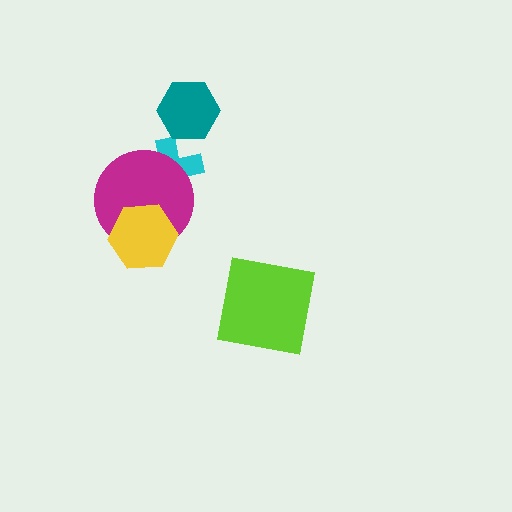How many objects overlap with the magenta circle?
2 objects overlap with the magenta circle.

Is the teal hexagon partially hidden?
No, no other shape covers it.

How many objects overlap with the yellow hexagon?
1 object overlaps with the yellow hexagon.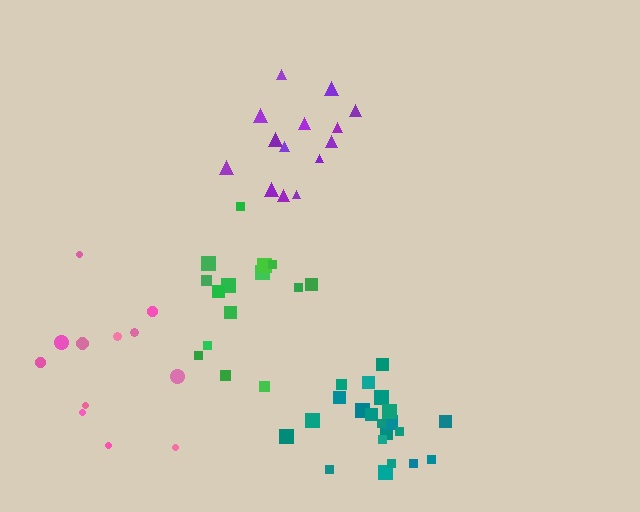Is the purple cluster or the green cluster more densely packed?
Purple.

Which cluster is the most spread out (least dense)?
Pink.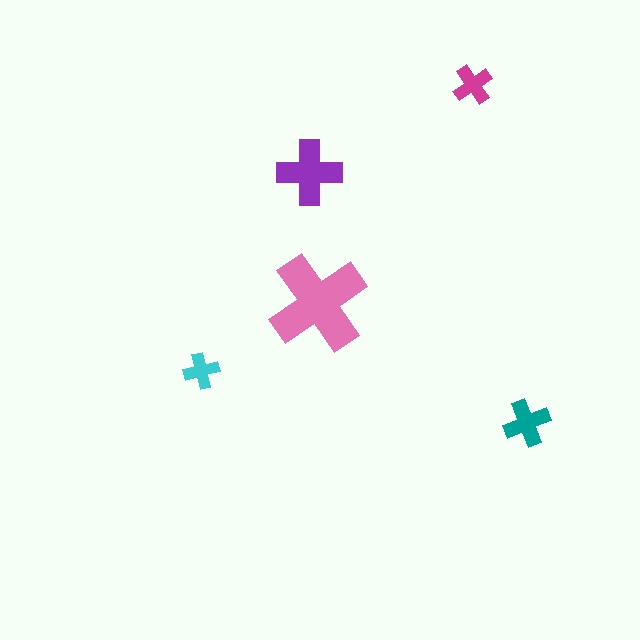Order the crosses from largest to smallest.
the pink one, the purple one, the teal one, the magenta one, the cyan one.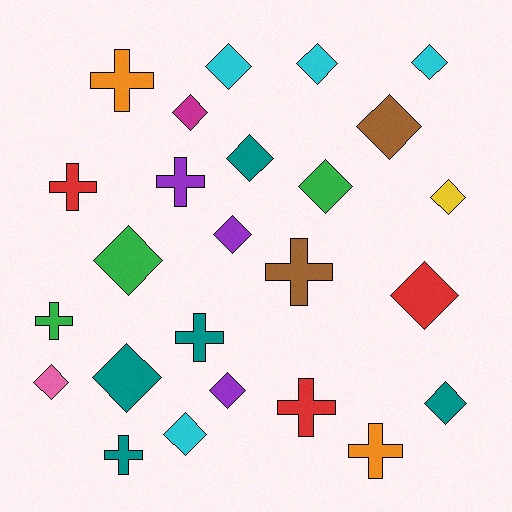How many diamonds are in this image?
There are 16 diamonds.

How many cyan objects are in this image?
There are 4 cyan objects.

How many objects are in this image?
There are 25 objects.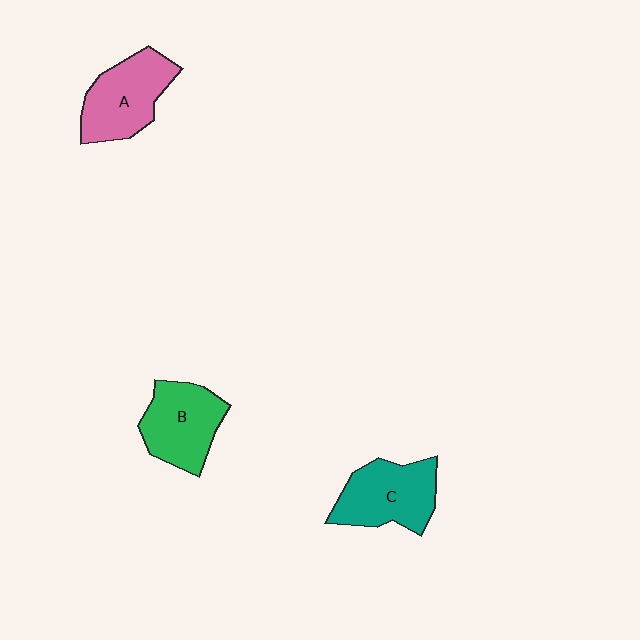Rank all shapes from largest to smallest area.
From largest to smallest: C (teal), A (pink), B (green).